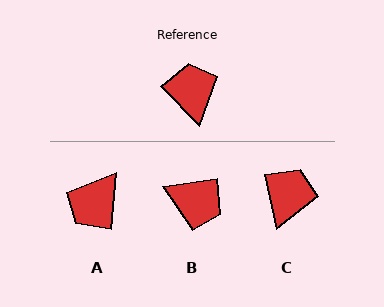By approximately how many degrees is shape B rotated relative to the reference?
Approximately 125 degrees clockwise.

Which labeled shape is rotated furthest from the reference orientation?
A, about 132 degrees away.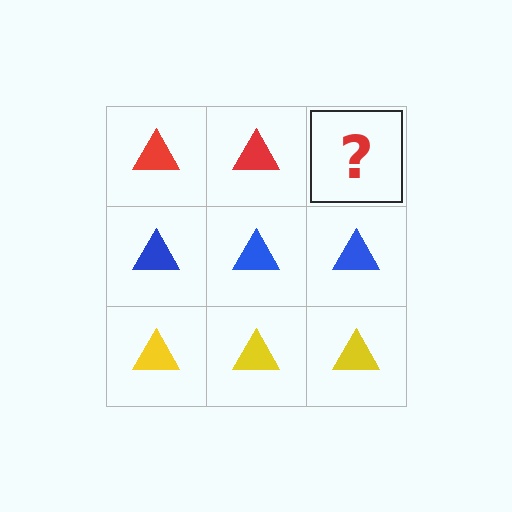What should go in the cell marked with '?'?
The missing cell should contain a red triangle.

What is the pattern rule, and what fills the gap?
The rule is that each row has a consistent color. The gap should be filled with a red triangle.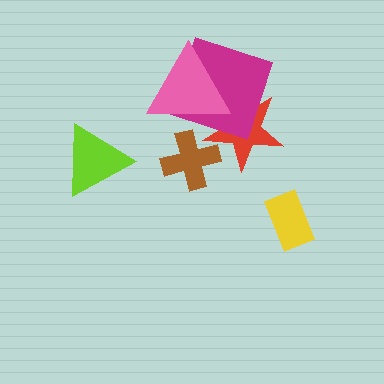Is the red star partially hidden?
Yes, it is partially covered by another shape.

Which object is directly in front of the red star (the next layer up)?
The magenta square is directly in front of the red star.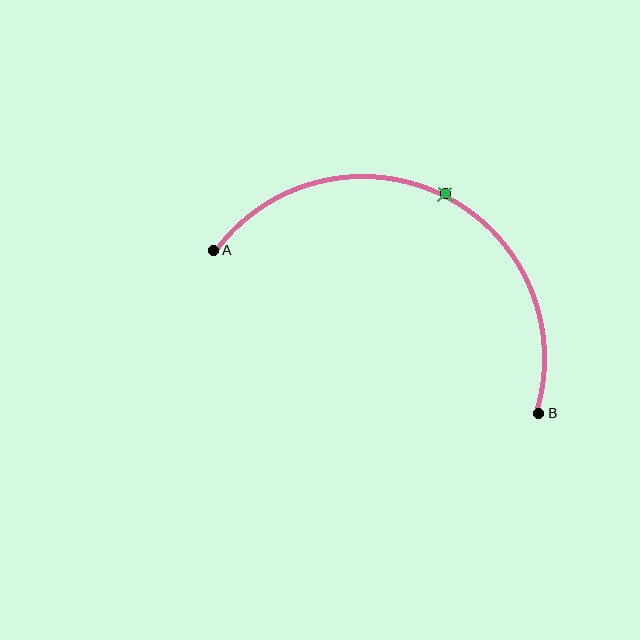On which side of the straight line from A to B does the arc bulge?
The arc bulges above the straight line connecting A and B.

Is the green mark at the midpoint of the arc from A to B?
Yes. The green mark lies on the arc at equal arc-length from both A and B — it is the arc midpoint.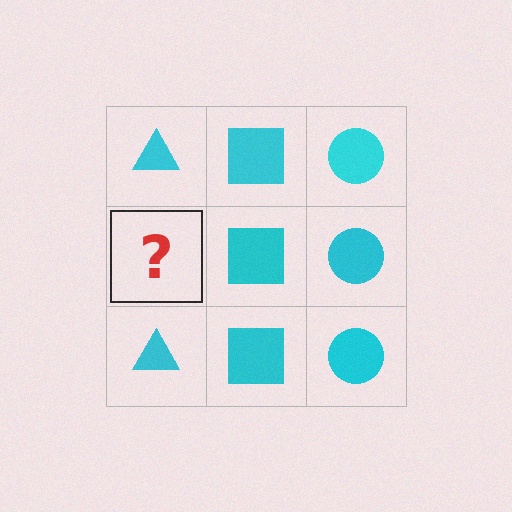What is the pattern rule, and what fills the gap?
The rule is that each column has a consistent shape. The gap should be filled with a cyan triangle.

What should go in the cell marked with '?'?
The missing cell should contain a cyan triangle.